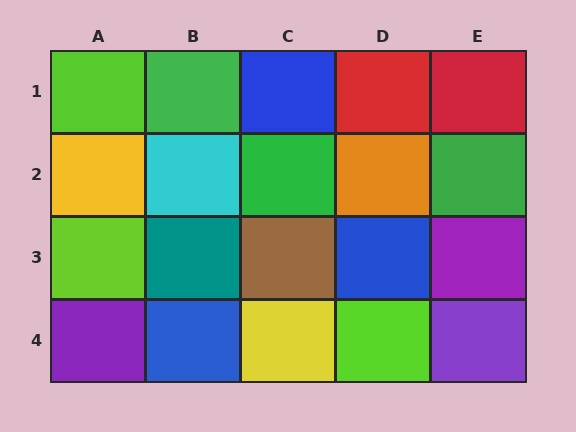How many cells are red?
2 cells are red.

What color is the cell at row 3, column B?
Teal.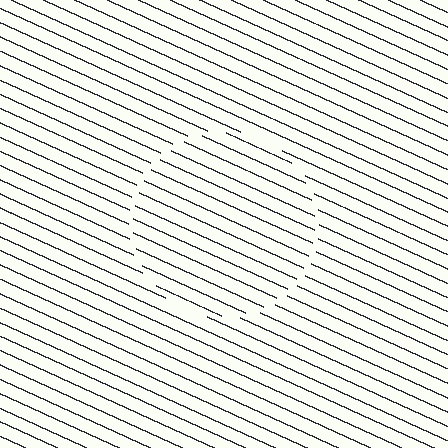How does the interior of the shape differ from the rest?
The interior of the shape contains the same grating, shifted by half a period — the contour is defined by the phase discontinuity where line-ends from the inner and outer gratings abut.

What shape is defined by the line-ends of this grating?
An illusory circle. The interior of the shape contains the same grating, shifted by half a period — the contour is defined by the phase discontinuity where line-ends from the inner and outer gratings abut.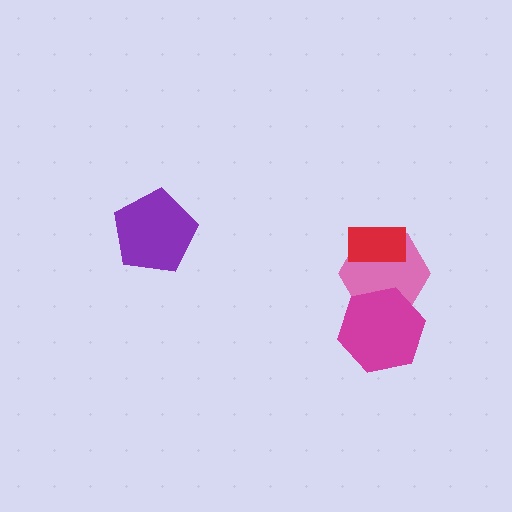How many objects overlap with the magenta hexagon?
1 object overlaps with the magenta hexagon.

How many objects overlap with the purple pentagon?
0 objects overlap with the purple pentagon.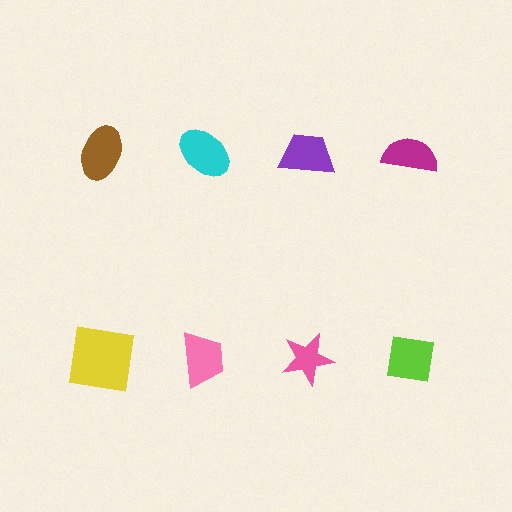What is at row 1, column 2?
A cyan ellipse.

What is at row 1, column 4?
A magenta semicircle.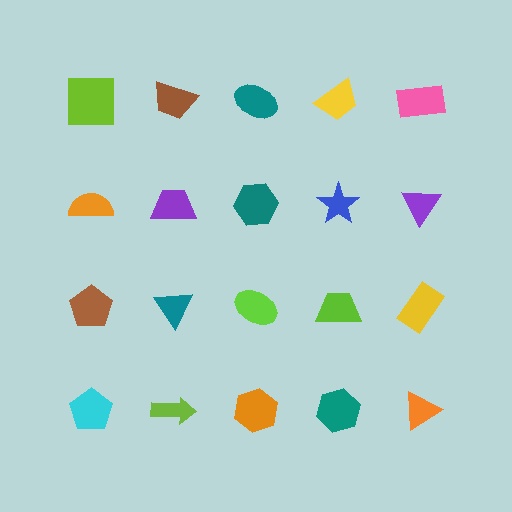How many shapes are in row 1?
5 shapes.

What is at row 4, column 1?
A cyan pentagon.